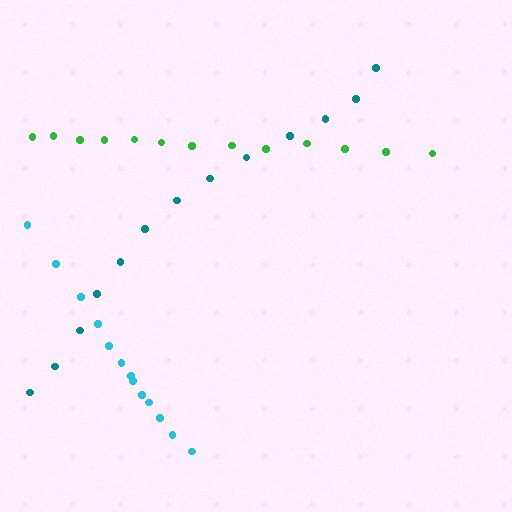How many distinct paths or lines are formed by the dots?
There are 3 distinct paths.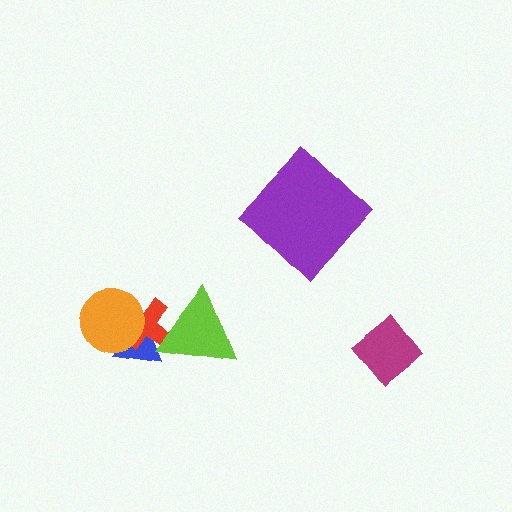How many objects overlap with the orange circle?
2 objects overlap with the orange circle.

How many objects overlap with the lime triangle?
2 objects overlap with the lime triangle.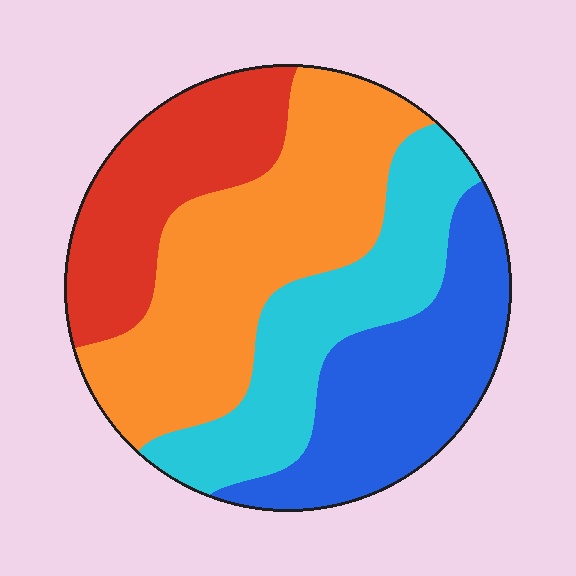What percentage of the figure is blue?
Blue covers about 25% of the figure.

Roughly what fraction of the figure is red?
Red covers 20% of the figure.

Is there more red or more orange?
Orange.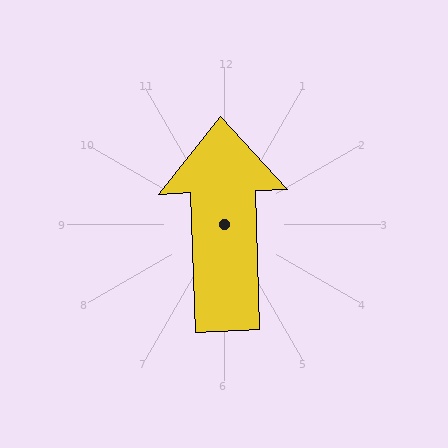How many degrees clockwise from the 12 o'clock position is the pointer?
Approximately 358 degrees.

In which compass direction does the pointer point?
North.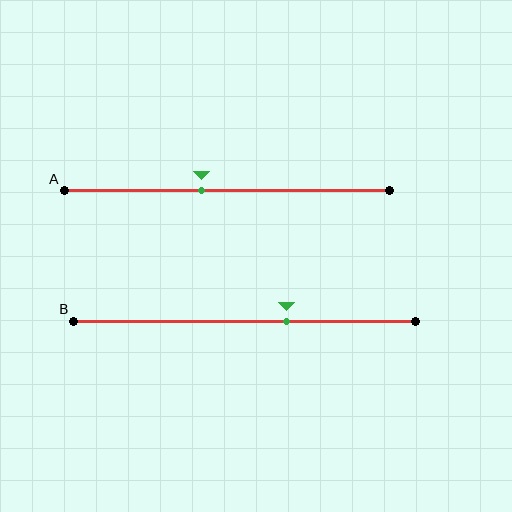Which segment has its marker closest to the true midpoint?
Segment A has its marker closest to the true midpoint.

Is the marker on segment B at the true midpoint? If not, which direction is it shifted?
No, the marker on segment B is shifted to the right by about 12% of the segment length.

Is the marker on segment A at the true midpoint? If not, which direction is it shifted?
No, the marker on segment A is shifted to the left by about 8% of the segment length.